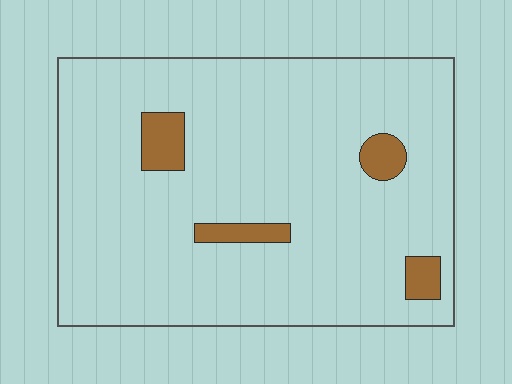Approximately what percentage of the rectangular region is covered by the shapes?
Approximately 5%.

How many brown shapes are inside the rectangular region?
4.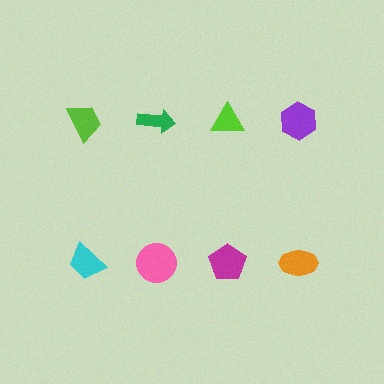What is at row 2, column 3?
A magenta pentagon.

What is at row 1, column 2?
A green arrow.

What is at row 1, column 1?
A lime trapezoid.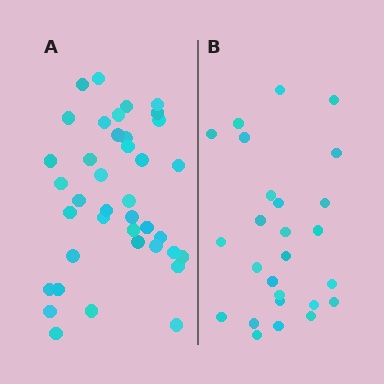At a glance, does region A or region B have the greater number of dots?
Region A (the left region) has more dots.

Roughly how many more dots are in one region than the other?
Region A has approximately 15 more dots than region B.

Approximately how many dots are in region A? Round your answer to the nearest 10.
About 40 dots. (The exact count is 39, which rounds to 40.)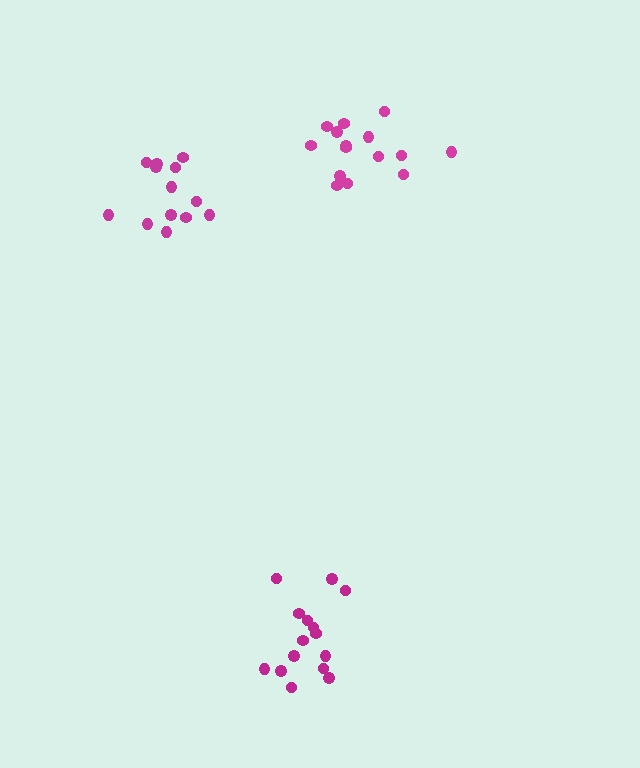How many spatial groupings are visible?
There are 3 spatial groupings.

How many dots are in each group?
Group 1: 13 dots, Group 2: 15 dots, Group 3: 15 dots (43 total).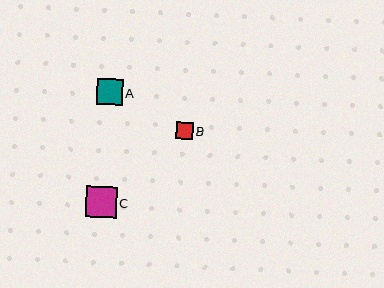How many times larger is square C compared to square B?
Square C is approximately 1.9 times the size of square B.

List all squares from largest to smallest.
From largest to smallest: C, A, B.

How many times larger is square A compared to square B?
Square A is approximately 1.6 times the size of square B.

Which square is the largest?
Square C is the largest with a size of approximately 31 pixels.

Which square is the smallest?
Square B is the smallest with a size of approximately 17 pixels.